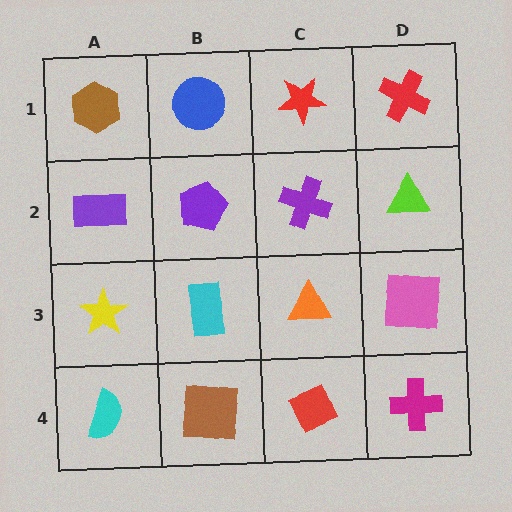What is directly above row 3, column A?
A purple rectangle.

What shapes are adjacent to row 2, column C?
A red star (row 1, column C), an orange triangle (row 3, column C), a purple pentagon (row 2, column B), a lime triangle (row 2, column D).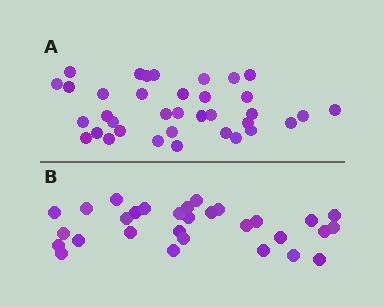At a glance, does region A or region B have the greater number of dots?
Region A (the top region) has more dots.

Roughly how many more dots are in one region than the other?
Region A has about 6 more dots than region B.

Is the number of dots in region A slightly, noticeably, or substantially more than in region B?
Region A has only slightly more — the two regions are fairly close. The ratio is roughly 1.2 to 1.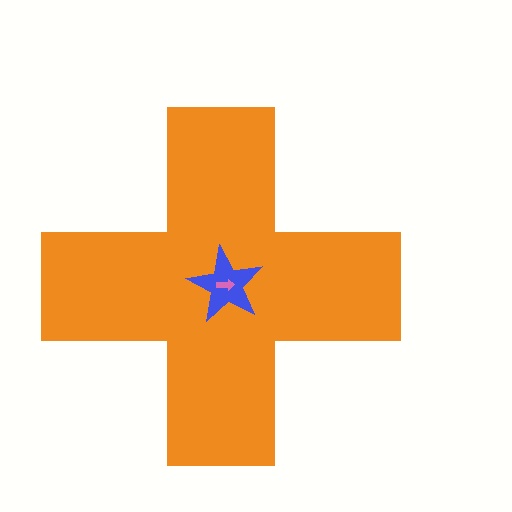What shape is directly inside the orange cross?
The blue star.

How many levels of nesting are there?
3.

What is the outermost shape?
The orange cross.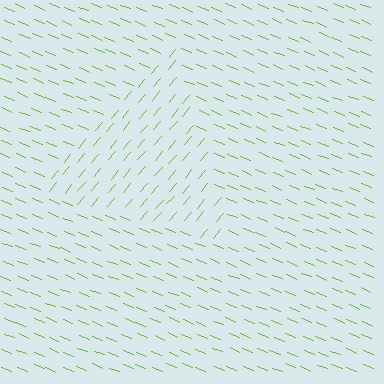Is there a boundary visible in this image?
Yes, there is a texture boundary formed by a change in line orientation.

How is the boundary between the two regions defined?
The boundary is defined purely by a change in line orientation (approximately 72 degrees difference). All lines are the same color and thickness.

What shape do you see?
I see a triangle.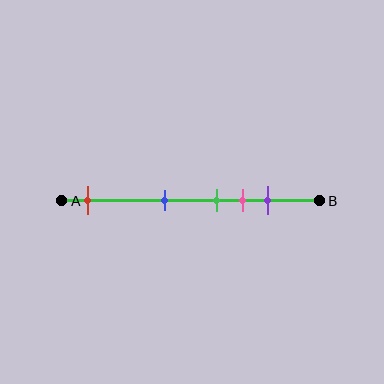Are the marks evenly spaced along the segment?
No, the marks are not evenly spaced.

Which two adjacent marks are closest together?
The green and pink marks are the closest adjacent pair.